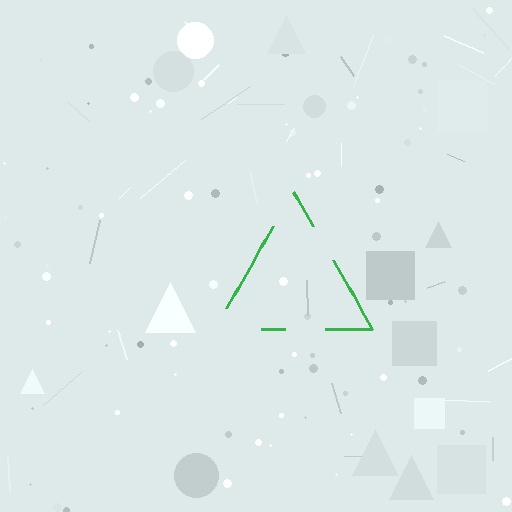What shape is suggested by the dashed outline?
The dashed outline suggests a triangle.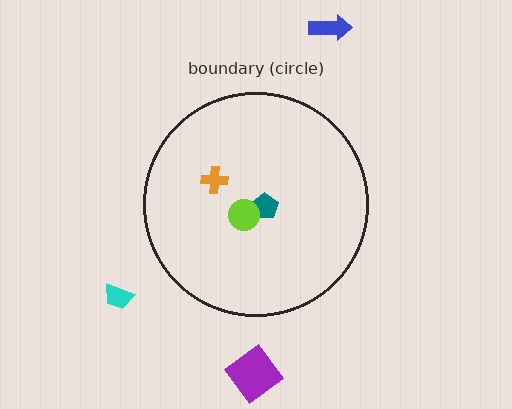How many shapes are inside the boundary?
3 inside, 3 outside.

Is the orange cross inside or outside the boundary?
Inside.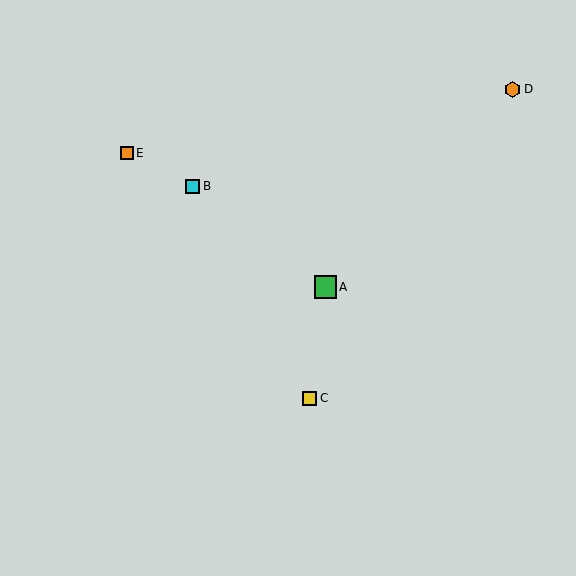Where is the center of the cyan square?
The center of the cyan square is at (193, 186).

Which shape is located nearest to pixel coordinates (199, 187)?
The cyan square (labeled B) at (193, 186) is nearest to that location.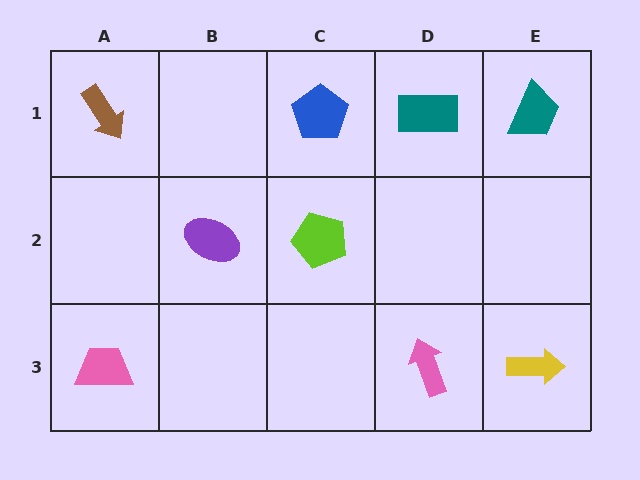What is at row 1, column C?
A blue pentagon.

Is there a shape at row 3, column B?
No, that cell is empty.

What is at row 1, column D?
A teal rectangle.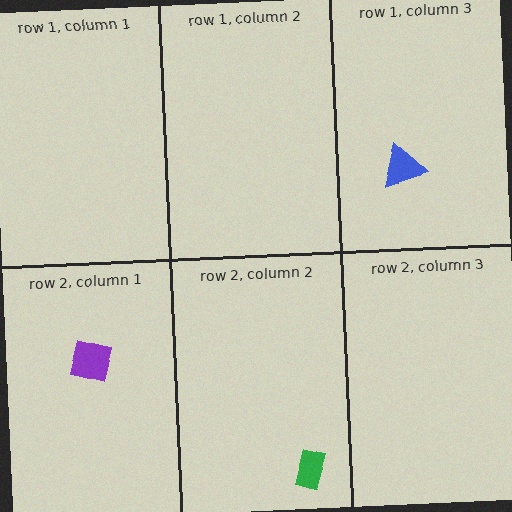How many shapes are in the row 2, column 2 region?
1.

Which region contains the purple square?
The row 2, column 1 region.